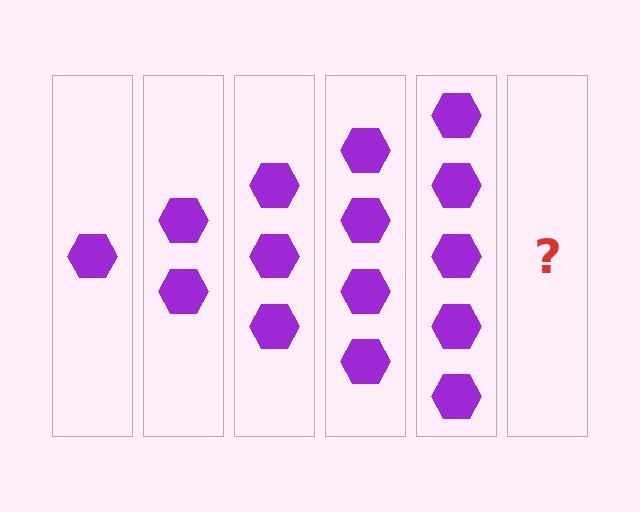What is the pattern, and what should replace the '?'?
The pattern is that each step adds one more hexagon. The '?' should be 6 hexagons.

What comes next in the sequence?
The next element should be 6 hexagons.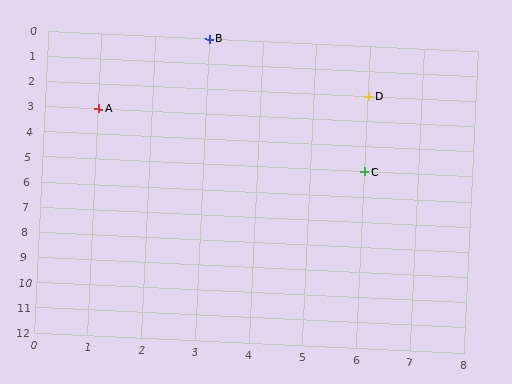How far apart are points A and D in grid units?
Points A and D are 5 columns and 1 row apart (about 5.1 grid units diagonally).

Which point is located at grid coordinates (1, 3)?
Point A is at (1, 3).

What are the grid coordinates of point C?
Point C is at grid coordinates (6, 5).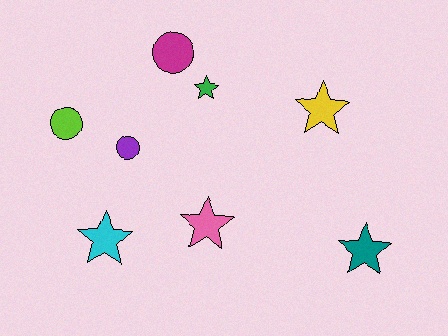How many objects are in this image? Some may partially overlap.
There are 8 objects.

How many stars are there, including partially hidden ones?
There are 5 stars.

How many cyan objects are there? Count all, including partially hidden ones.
There is 1 cyan object.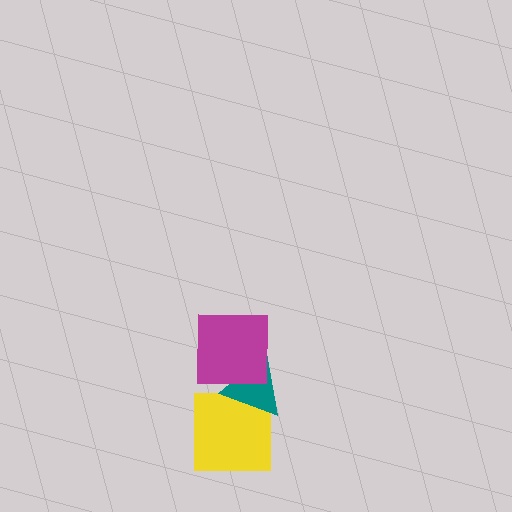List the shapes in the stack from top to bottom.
From top to bottom: the magenta square, the teal triangle, the yellow square.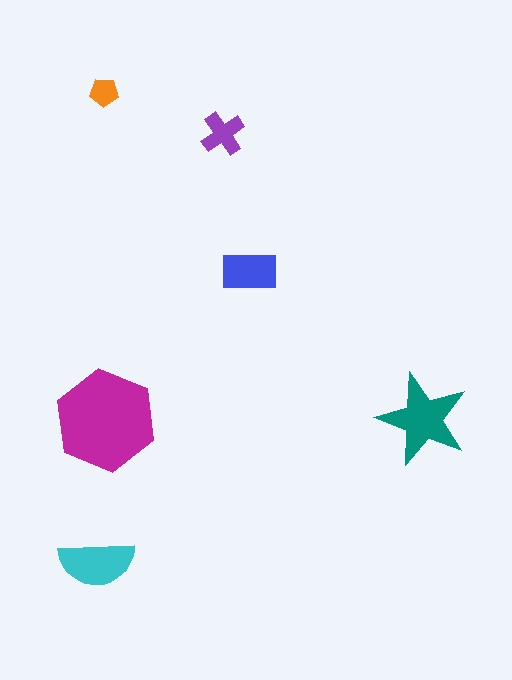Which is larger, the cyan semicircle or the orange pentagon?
The cyan semicircle.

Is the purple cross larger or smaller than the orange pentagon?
Larger.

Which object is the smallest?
The orange pentagon.